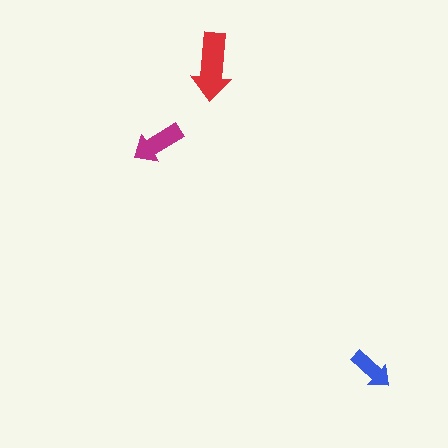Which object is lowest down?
The blue arrow is bottommost.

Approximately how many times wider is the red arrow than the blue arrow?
About 1.5 times wider.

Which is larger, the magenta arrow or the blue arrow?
The magenta one.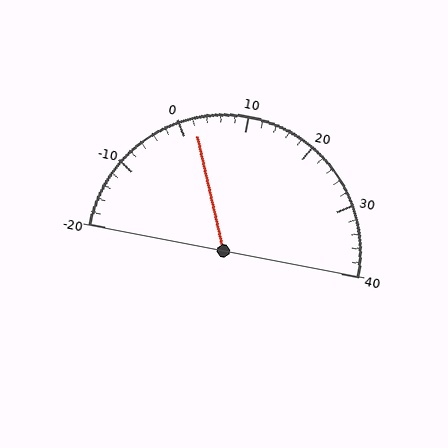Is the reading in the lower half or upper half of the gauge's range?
The reading is in the lower half of the range (-20 to 40).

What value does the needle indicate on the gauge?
The needle indicates approximately 2.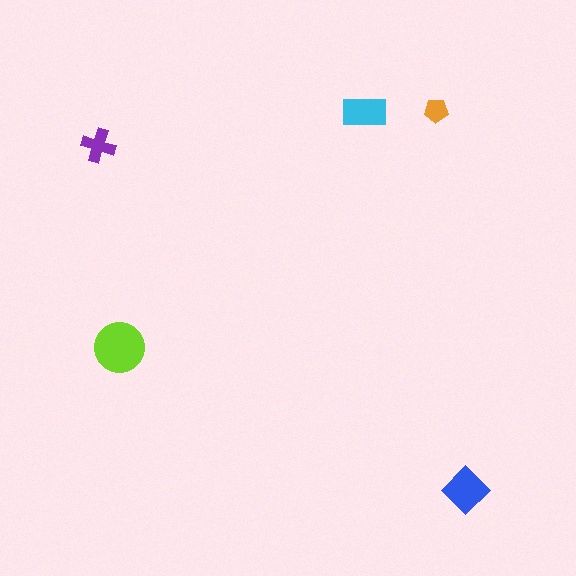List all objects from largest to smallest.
The lime circle, the blue diamond, the cyan rectangle, the purple cross, the orange pentagon.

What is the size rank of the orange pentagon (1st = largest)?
5th.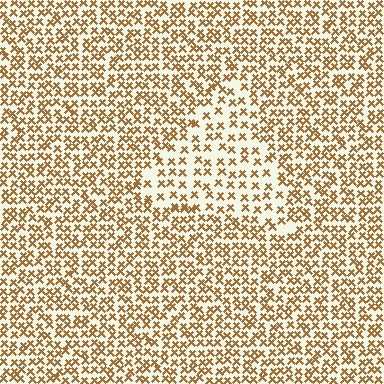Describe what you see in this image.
The image contains small brown elements arranged at two different densities. A triangle-shaped region is visible where the elements are less densely packed than the surrounding area.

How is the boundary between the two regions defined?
The boundary is defined by a change in element density (approximately 1.8x ratio). All elements are the same color, size, and shape.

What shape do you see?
I see a triangle.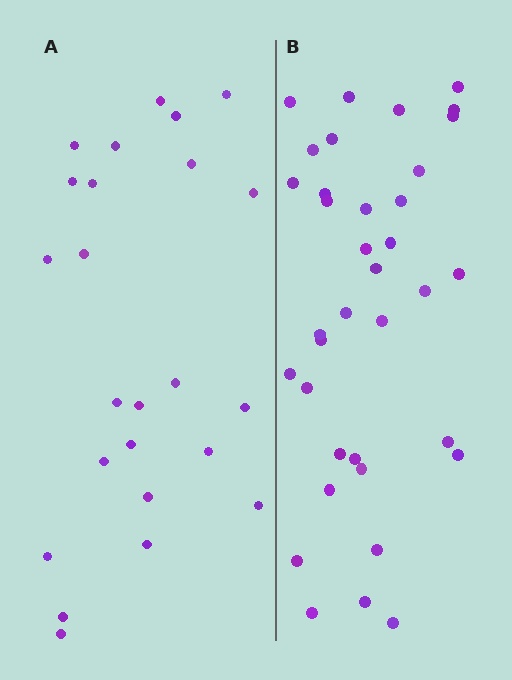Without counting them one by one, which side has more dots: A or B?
Region B (the right region) has more dots.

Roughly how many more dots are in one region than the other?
Region B has roughly 12 or so more dots than region A.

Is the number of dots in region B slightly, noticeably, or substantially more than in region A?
Region B has substantially more. The ratio is roughly 1.5 to 1.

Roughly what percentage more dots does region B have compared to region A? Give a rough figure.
About 50% more.